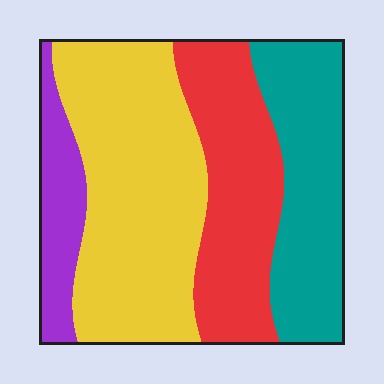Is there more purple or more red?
Red.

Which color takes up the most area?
Yellow, at roughly 40%.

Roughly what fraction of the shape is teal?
Teal takes up less than a quarter of the shape.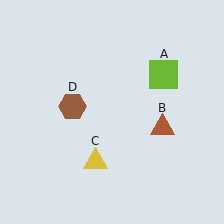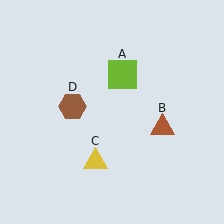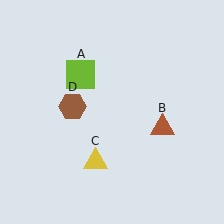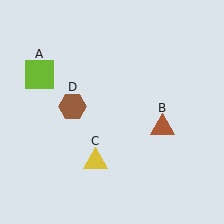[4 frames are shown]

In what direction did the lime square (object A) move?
The lime square (object A) moved left.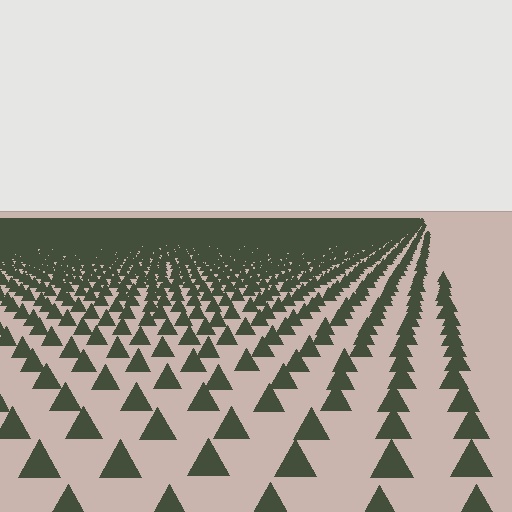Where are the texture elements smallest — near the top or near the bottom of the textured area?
Near the top.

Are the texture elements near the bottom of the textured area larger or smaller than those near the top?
Larger. Near the bottom, elements are closer to the viewer and appear at a bigger on-screen size.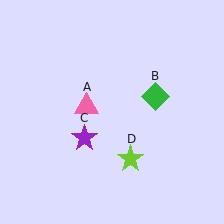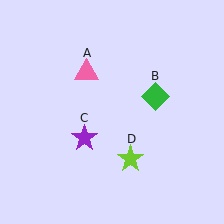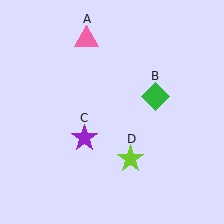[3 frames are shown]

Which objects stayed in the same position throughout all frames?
Green diamond (object B) and purple star (object C) and lime star (object D) remained stationary.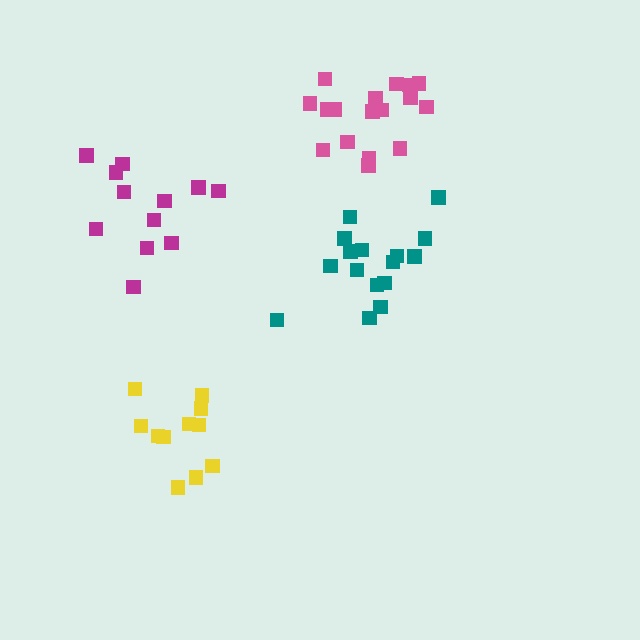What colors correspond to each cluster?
The clusters are colored: teal, yellow, pink, magenta.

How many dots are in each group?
Group 1: 16 dots, Group 2: 11 dots, Group 3: 17 dots, Group 4: 12 dots (56 total).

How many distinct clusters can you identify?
There are 4 distinct clusters.